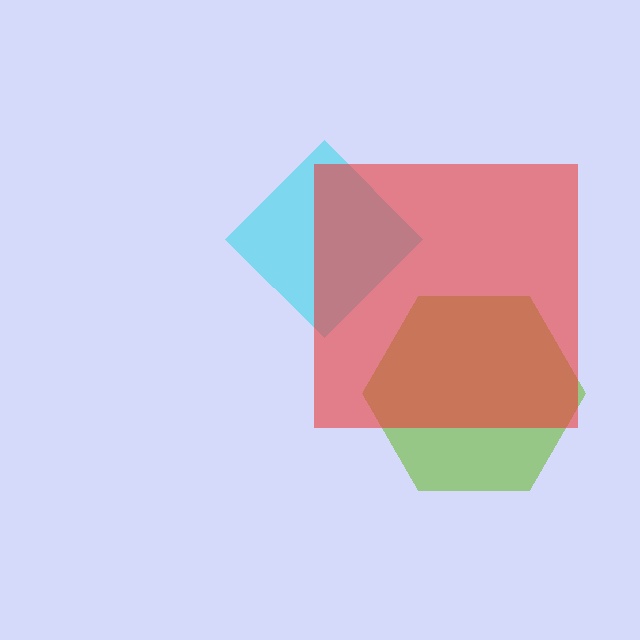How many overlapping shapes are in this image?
There are 3 overlapping shapes in the image.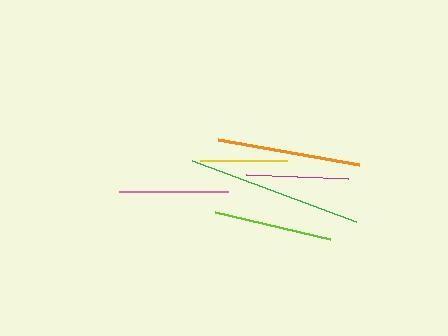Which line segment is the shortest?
The yellow line is the shortest at approximately 86 pixels.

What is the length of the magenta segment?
The magenta segment is approximately 102 pixels long.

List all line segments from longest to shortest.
From longest to shortest: green, orange, lime, pink, magenta, yellow.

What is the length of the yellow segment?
The yellow segment is approximately 86 pixels long.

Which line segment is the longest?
The green line is the longest at approximately 174 pixels.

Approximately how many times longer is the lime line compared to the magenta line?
The lime line is approximately 1.2 times the length of the magenta line.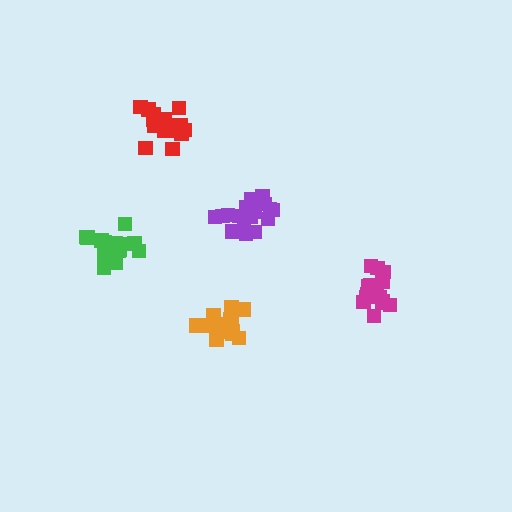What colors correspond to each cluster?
The clusters are colored: magenta, red, purple, orange, green.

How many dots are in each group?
Group 1: 19 dots, Group 2: 16 dots, Group 3: 20 dots, Group 4: 16 dots, Group 5: 17 dots (88 total).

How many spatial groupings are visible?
There are 5 spatial groupings.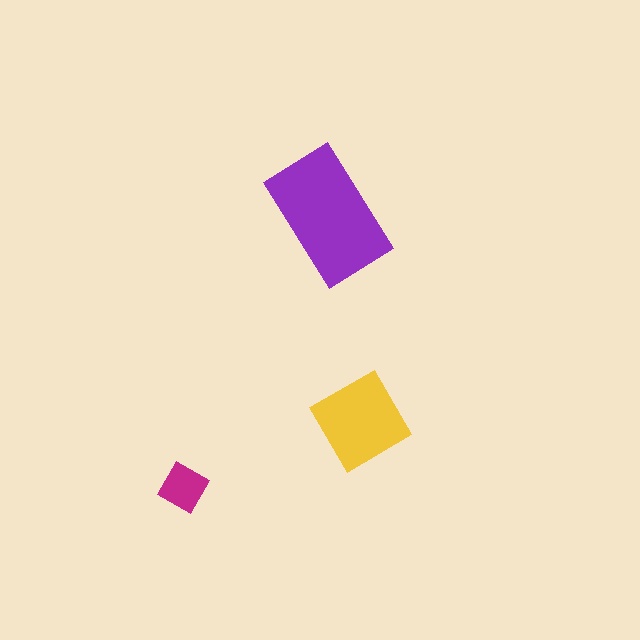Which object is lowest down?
The magenta diamond is bottommost.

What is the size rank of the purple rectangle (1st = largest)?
1st.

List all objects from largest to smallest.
The purple rectangle, the yellow diamond, the magenta diamond.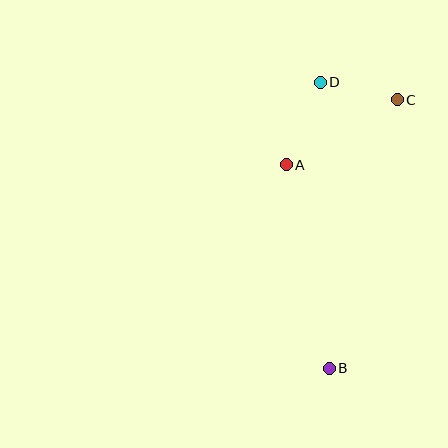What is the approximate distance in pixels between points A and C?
The distance between A and C is approximately 129 pixels.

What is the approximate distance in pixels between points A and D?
The distance between A and D is approximately 89 pixels.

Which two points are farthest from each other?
Points B and D are farthest from each other.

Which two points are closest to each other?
Points C and D are closest to each other.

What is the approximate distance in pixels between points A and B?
The distance between A and B is approximately 208 pixels.